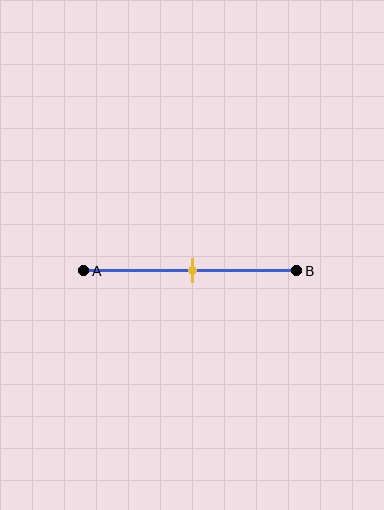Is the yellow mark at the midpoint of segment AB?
Yes, the mark is approximately at the midpoint.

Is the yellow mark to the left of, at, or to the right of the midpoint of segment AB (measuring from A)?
The yellow mark is approximately at the midpoint of segment AB.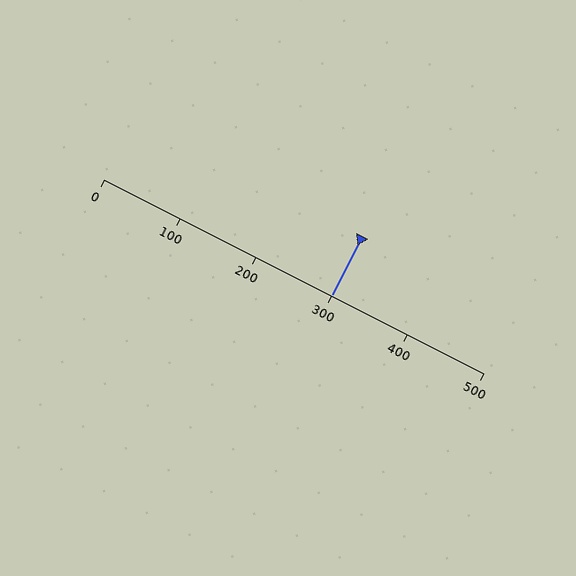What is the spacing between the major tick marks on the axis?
The major ticks are spaced 100 apart.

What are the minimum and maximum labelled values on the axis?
The axis runs from 0 to 500.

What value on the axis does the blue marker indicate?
The marker indicates approximately 300.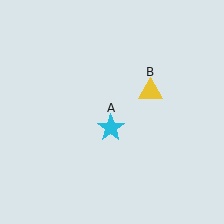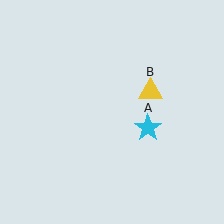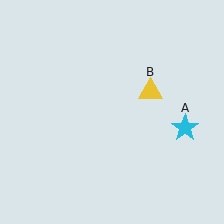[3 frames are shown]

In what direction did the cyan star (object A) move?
The cyan star (object A) moved right.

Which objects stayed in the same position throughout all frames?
Yellow triangle (object B) remained stationary.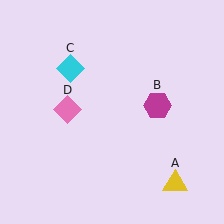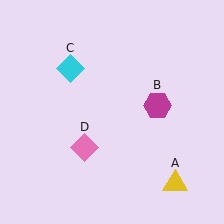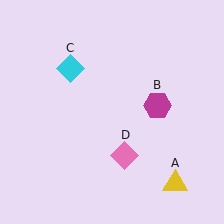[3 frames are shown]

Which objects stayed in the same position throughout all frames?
Yellow triangle (object A) and magenta hexagon (object B) and cyan diamond (object C) remained stationary.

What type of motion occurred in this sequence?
The pink diamond (object D) rotated counterclockwise around the center of the scene.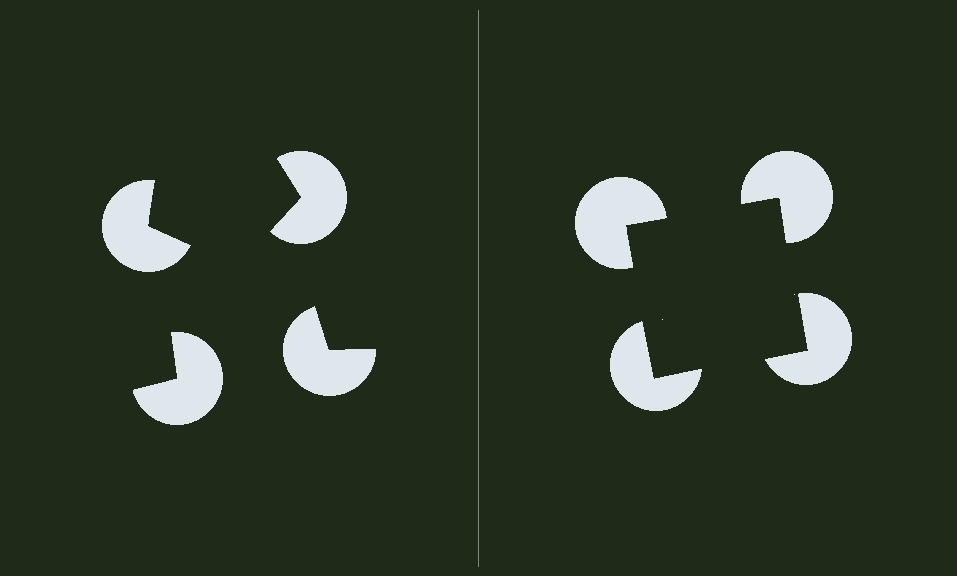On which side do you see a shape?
An illusory square appears on the right side. On the left side the wedge cuts are rotated, so no coherent shape forms.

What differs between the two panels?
The pac-man discs are positioned identically on both sides; only the wedge orientations differ. On the right they align to a square; on the left they are misaligned.